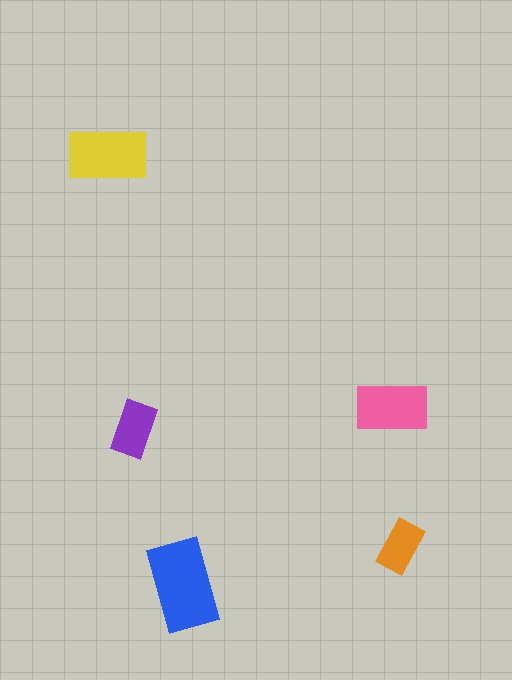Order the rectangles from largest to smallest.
the blue one, the yellow one, the pink one, the purple one, the orange one.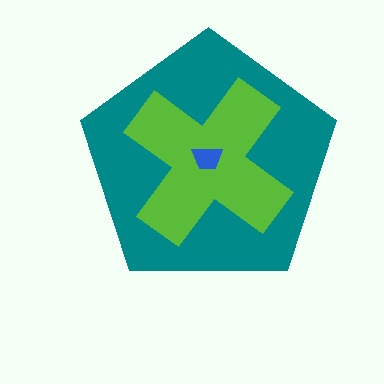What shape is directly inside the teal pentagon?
The lime cross.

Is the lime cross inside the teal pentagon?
Yes.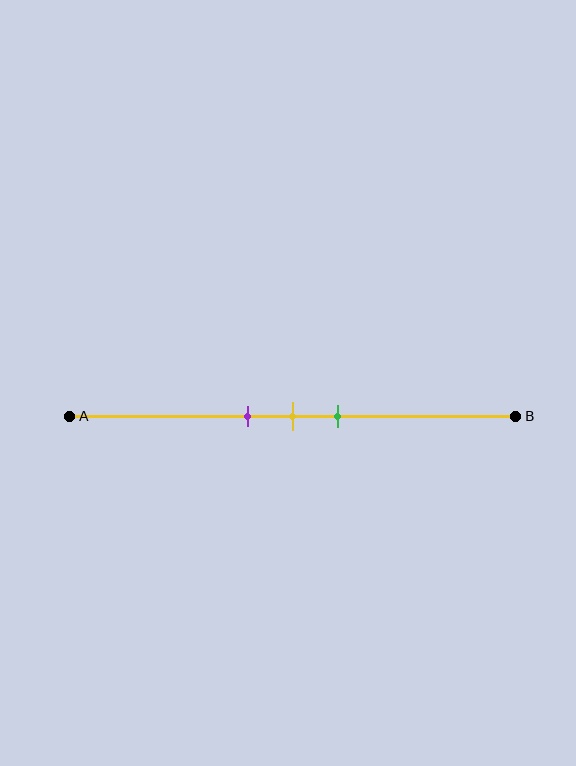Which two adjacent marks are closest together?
The purple and yellow marks are the closest adjacent pair.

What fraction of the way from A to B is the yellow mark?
The yellow mark is approximately 50% (0.5) of the way from A to B.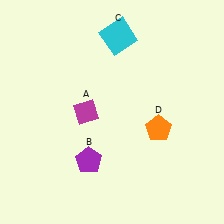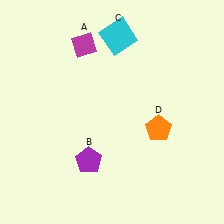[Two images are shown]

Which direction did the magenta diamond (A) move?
The magenta diamond (A) moved up.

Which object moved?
The magenta diamond (A) moved up.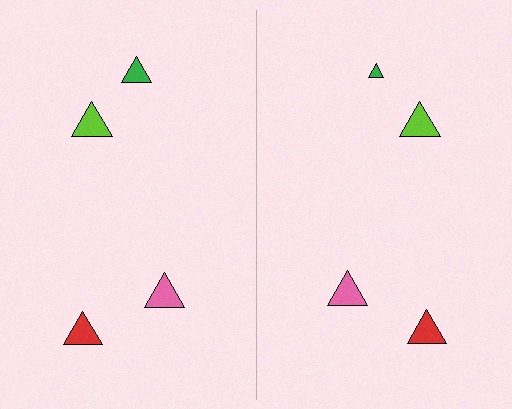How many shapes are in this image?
There are 8 shapes in this image.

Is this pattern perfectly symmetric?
No, the pattern is not perfectly symmetric. The green triangle on the right side has a different size than its mirror counterpart.